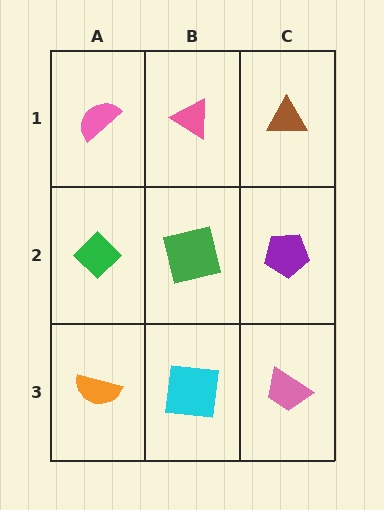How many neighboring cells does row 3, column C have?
2.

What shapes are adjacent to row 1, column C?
A purple pentagon (row 2, column C), a pink triangle (row 1, column B).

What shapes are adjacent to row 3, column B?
A green square (row 2, column B), an orange semicircle (row 3, column A), a pink trapezoid (row 3, column C).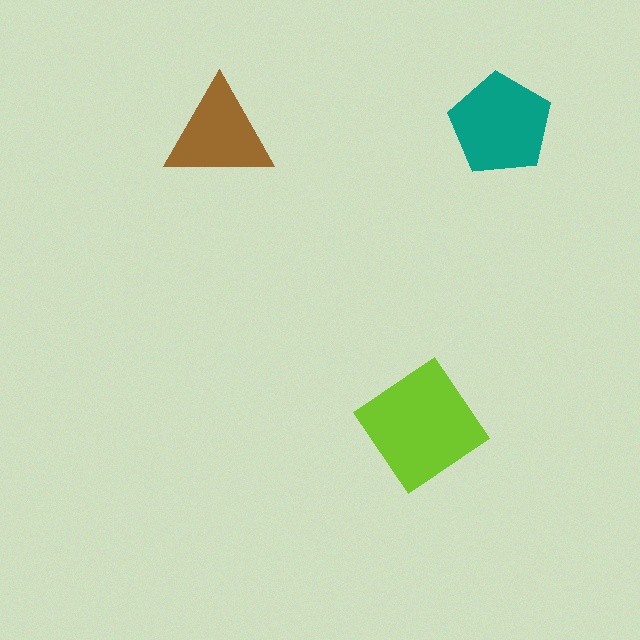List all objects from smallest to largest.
The brown triangle, the teal pentagon, the lime diamond.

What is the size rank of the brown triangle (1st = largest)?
3rd.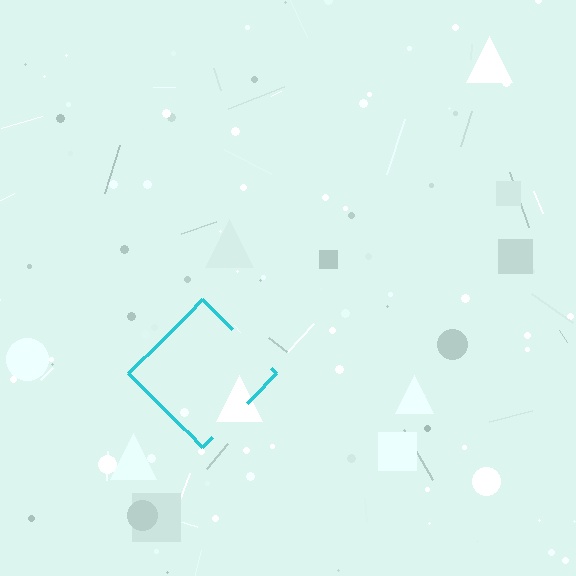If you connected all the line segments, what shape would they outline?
They would outline a diamond.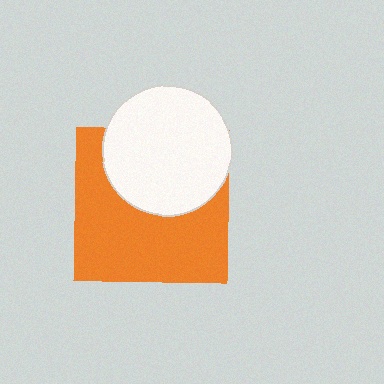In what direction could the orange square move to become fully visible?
The orange square could move down. That would shift it out from behind the white circle entirely.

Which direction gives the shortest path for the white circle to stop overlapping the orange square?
Moving up gives the shortest separation.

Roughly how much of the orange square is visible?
About half of it is visible (roughly 60%).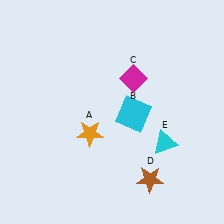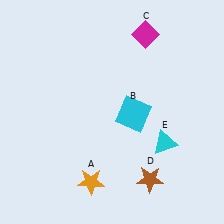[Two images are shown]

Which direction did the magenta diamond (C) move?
The magenta diamond (C) moved up.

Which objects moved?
The objects that moved are: the orange star (A), the magenta diamond (C).